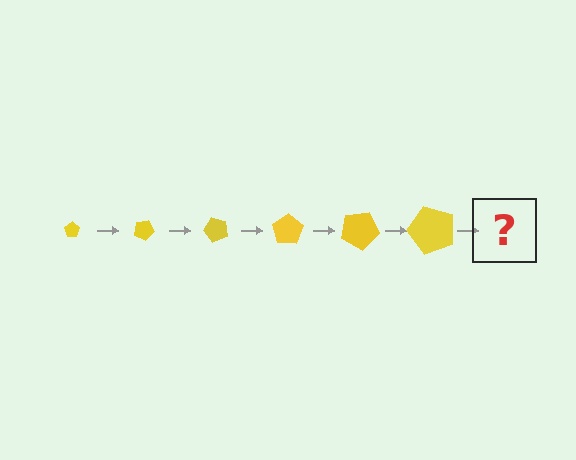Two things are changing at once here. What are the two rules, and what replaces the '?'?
The two rules are that the pentagon grows larger each step and it rotates 25 degrees each step. The '?' should be a pentagon, larger than the previous one and rotated 150 degrees from the start.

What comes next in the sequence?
The next element should be a pentagon, larger than the previous one and rotated 150 degrees from the start.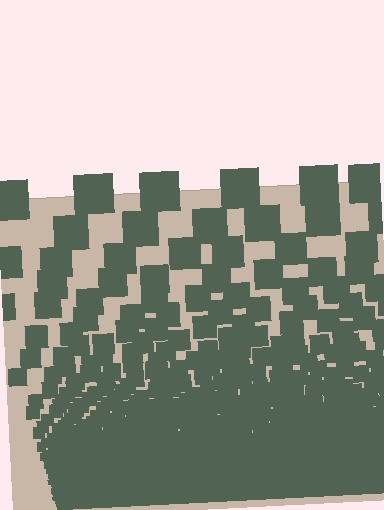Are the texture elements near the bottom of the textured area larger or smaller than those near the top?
Smaller. The gradient is inverted — elements near the bottom are smaller and denser.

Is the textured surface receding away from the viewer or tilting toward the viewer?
The surface appears to tilt toward the viewer. Texture elements get larger and sparser toward the top.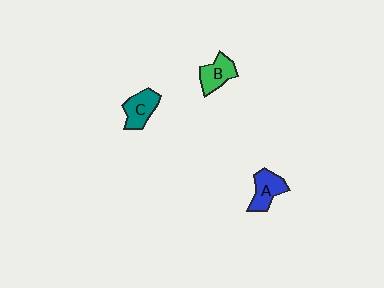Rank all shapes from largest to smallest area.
From largest to smallest: C (teal), A (blue), B (green).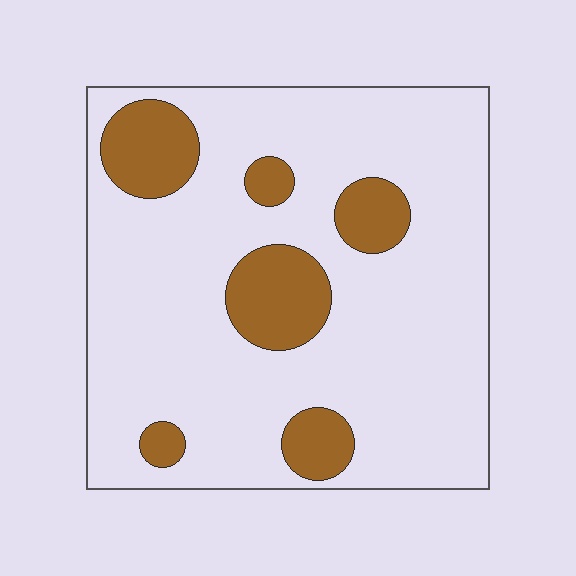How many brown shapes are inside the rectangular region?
6.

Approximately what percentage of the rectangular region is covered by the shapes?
Approximately 20%.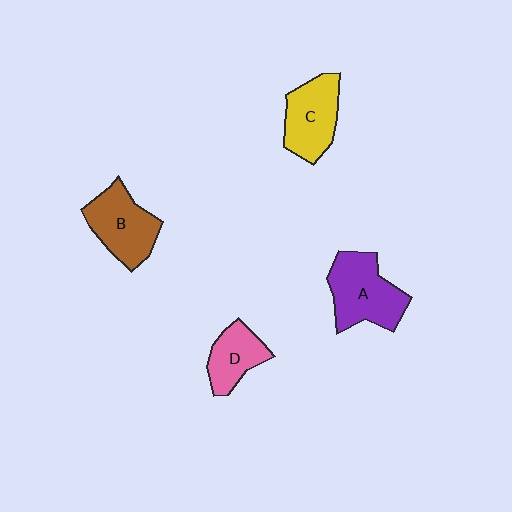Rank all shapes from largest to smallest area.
From largest to smallest: A (purple), B (brown), C (yellow), D (pink).